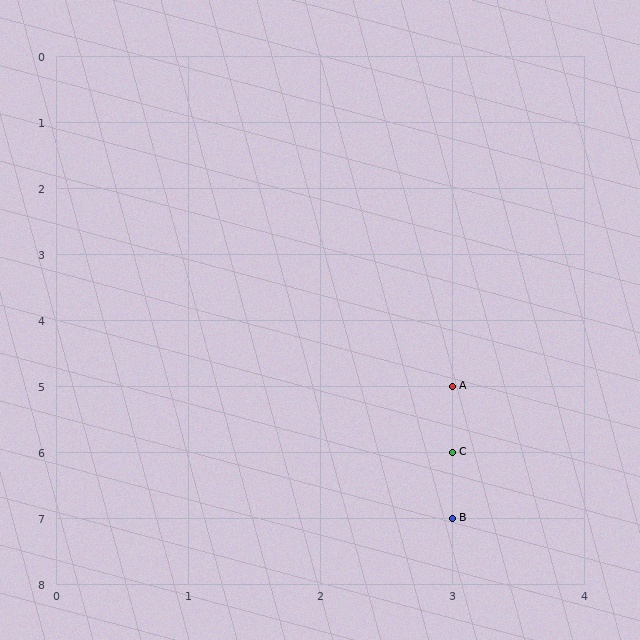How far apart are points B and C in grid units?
Points B and C are 1 row apart.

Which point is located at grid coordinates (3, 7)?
Point B is at (3, 7).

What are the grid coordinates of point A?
Point A is at grid coordinates (3, 5).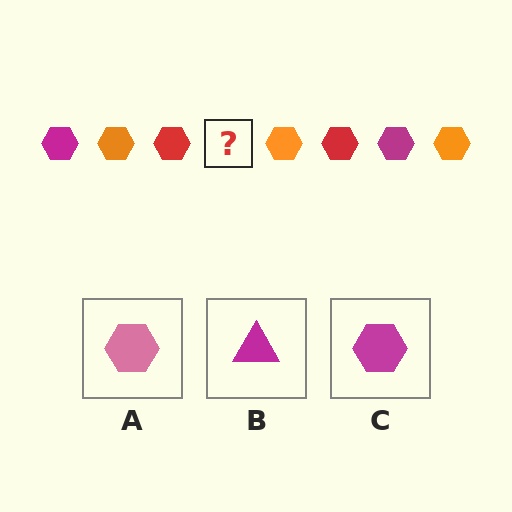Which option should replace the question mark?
Option C.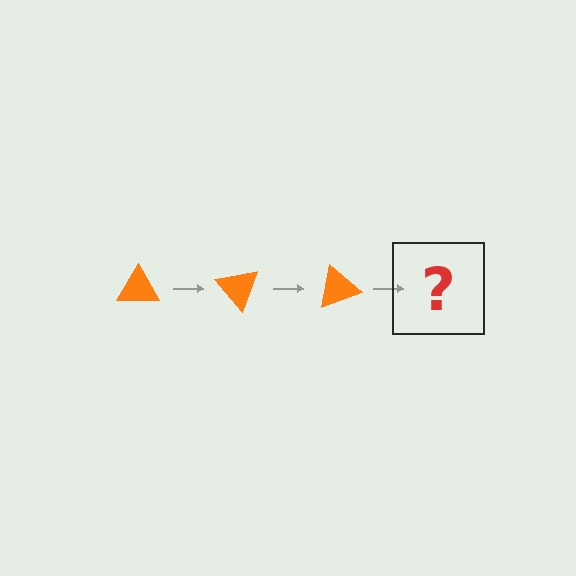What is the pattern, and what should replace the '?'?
The pattern is that the triangle rotates 50 degrees each step. The '?' should be an orange triangle rotated 150 degrees.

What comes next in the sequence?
The next element should be an orange triangle rotated 150 degrees.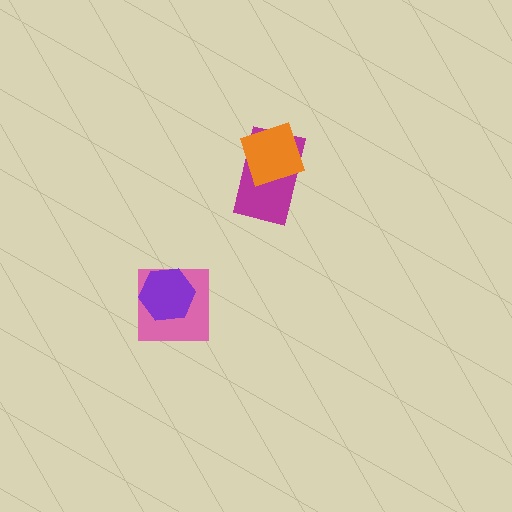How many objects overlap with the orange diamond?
1 object overlaps with the orange diamond.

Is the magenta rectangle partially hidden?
Yes, it is partially covered by another shape.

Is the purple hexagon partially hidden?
No, no other shape covers it.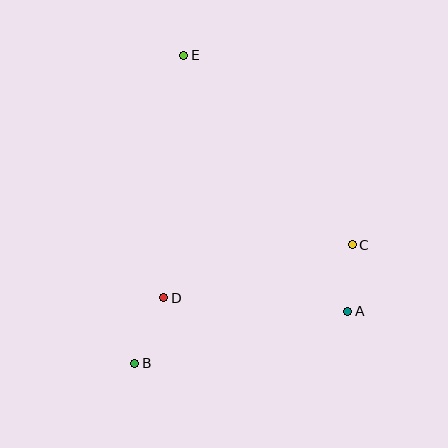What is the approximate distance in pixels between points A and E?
The distance between A and E is approximately 304 pixels.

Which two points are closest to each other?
Points A and C are closest to each other.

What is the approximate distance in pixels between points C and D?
The distance between C and D is approximately 196 pixels.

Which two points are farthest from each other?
Points B and E are farthest from each other.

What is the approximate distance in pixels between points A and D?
The distance between A and D is approximately 185 pixels.